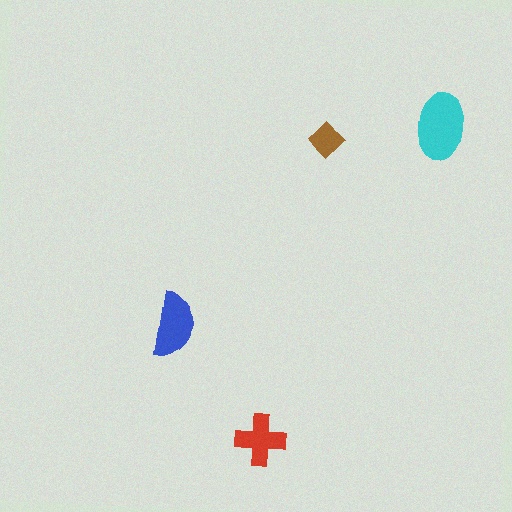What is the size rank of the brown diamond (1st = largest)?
4th.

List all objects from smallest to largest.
The brown diamond, the red cross, the blue semicircle, the cyan ellipse.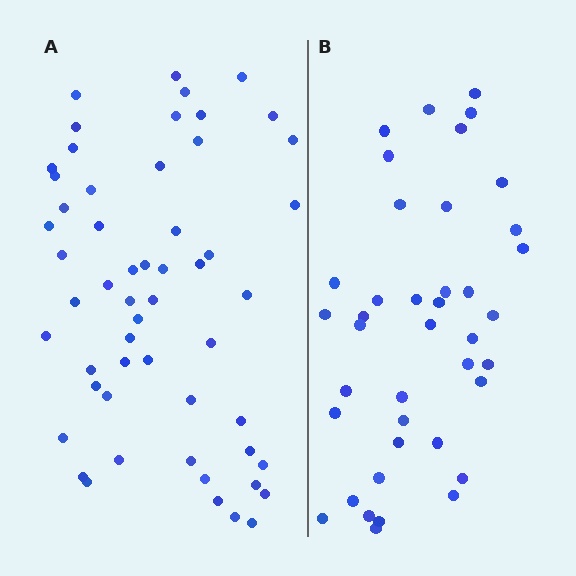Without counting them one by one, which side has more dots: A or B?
Region A (the left region) has more dots.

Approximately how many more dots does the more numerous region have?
Region A has approximately 15 more dots than region B.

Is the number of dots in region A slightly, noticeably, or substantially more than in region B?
Region A has noticeably more, but not dramatically so. The ratio is roughly 1.4 to 1.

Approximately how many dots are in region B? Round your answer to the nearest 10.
About 40 dots.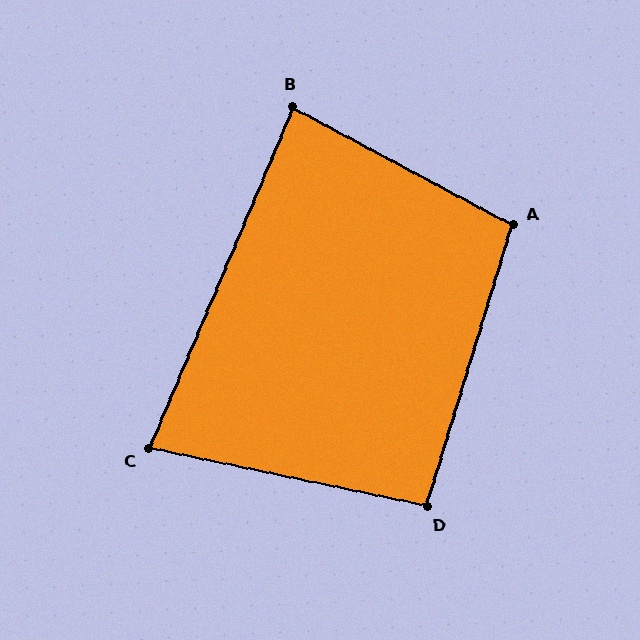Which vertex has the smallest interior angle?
C, at approximately 79 degrees.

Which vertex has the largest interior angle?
A, at approximately 101 degrees.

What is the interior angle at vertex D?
Approximately 95 degrees (obtuse).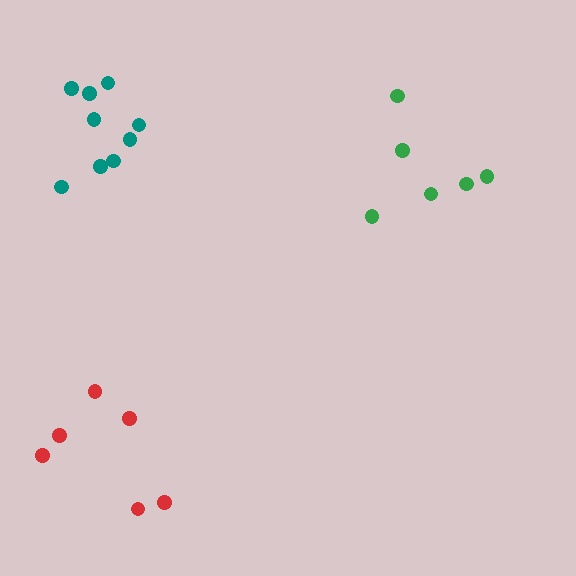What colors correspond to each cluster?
The clusters are colored: green, teal, red.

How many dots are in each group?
Group 1: 6 dots, Group 2: 9 dots, Group 3: 6 dots (21 total).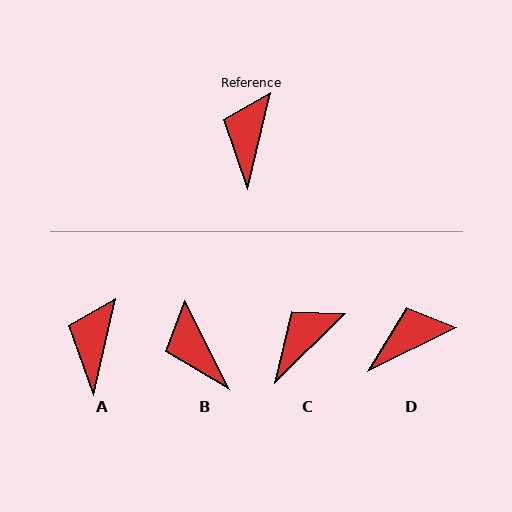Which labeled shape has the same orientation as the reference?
A.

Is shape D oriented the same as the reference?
No, it is off by about 51 degrees.